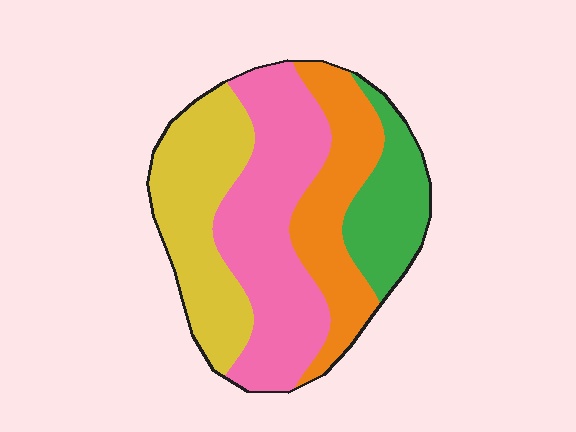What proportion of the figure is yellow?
Yellow takes up about one quarter (1/4) of the figure.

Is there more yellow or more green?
Yellow.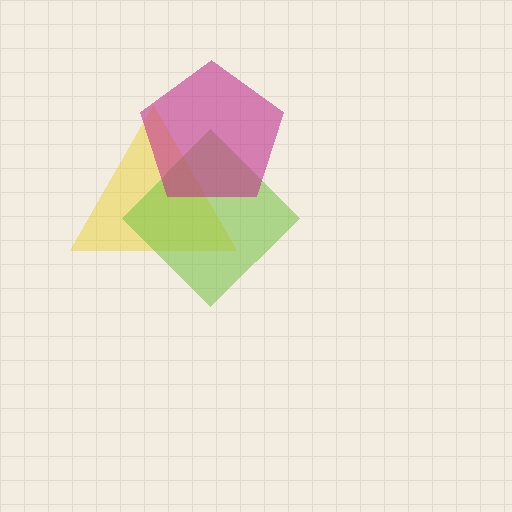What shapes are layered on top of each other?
The layered shapes are: a yellow triangle, a lime diamond, a magenta pentagon.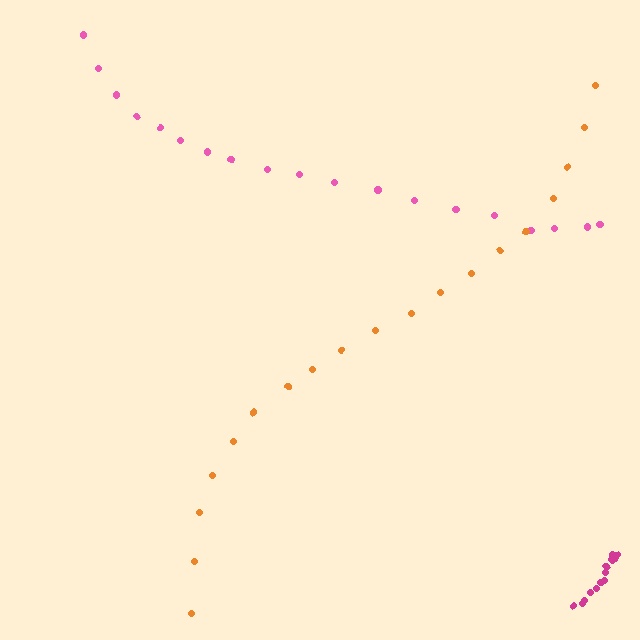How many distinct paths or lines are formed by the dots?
There are 3 distinct paths.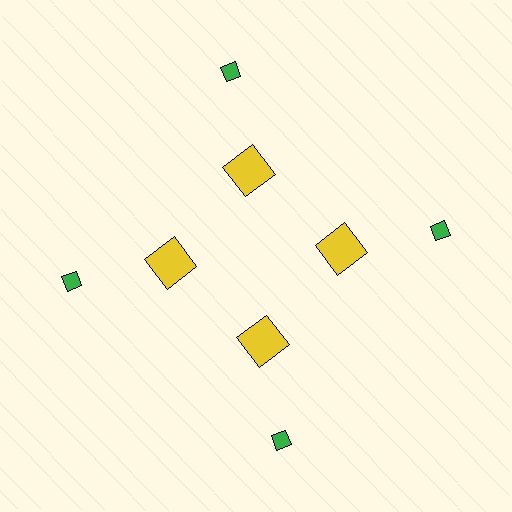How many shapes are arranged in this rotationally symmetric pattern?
There are 8 shapes, arranged in 4 groups of 2.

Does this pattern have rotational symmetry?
Yes, this pattern has 4-fold rotational symmetry. It looks the same after rotating 90 degrees around the center.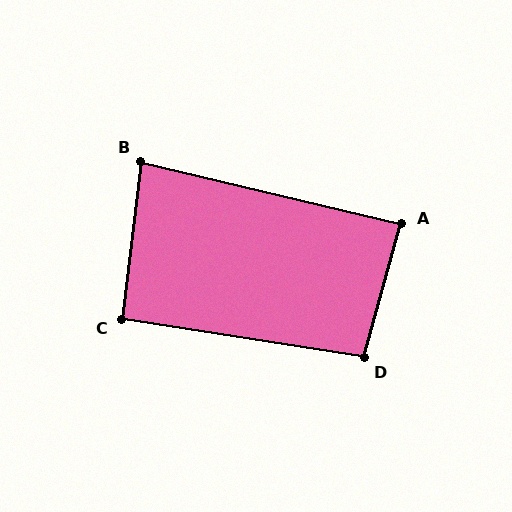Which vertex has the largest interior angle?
D, at approximately 96 degrees.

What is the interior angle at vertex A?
Approximately 88 degrees (approximately right).